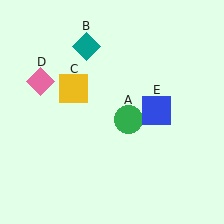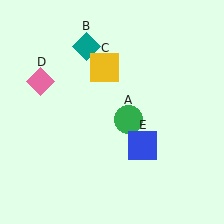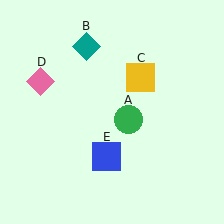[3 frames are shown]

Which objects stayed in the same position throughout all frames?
Green circle (object A) and teal diamond (object B) and pink diamond (object D) remained stationary.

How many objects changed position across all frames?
2 objects changed position: yellow square (object C), blue square (object E).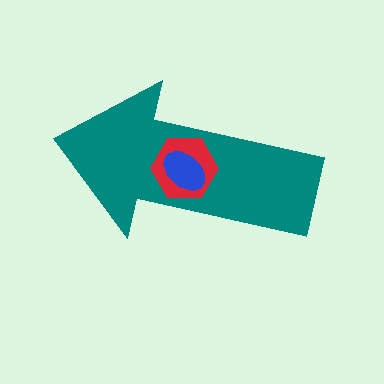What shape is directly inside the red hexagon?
The blue ellipse.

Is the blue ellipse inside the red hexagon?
Yes.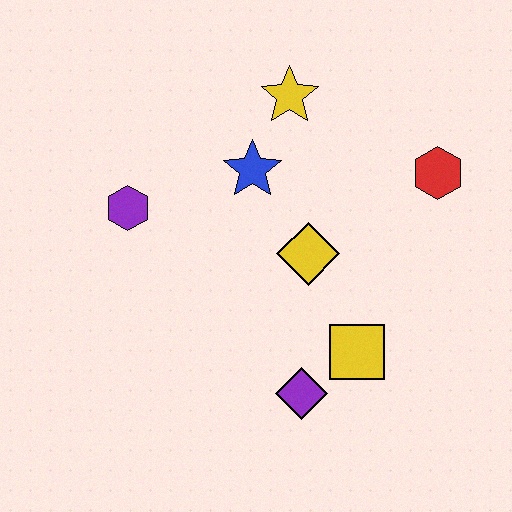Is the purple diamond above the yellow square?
No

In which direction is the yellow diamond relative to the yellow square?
The yellow diamond is above the yellow square.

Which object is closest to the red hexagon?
The yellow diamond is closest to the red hexagon.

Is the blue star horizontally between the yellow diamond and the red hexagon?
No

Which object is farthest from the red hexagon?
The purple hexagon is farthest from the red hexagon.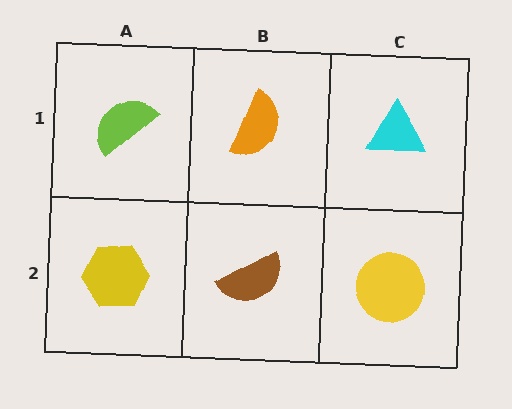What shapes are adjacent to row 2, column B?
An orange semicircle (row 1, column B), a yellow hexagon (row 2, column A), a yellow circle (row 2, column C).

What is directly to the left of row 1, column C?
An orange semicircle.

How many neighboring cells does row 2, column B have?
3.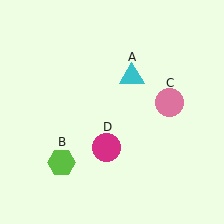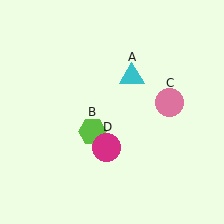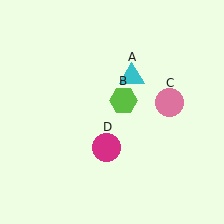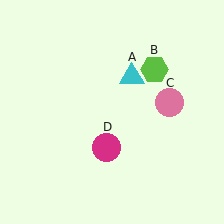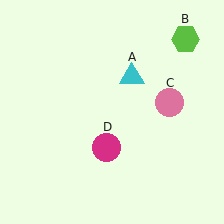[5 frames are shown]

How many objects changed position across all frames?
1 object changed position: lime hexagon (object B).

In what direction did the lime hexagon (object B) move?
The lime hexagon (object B) moved up and to the right.